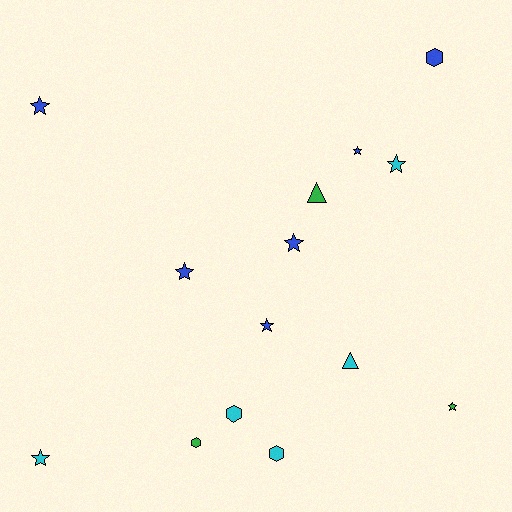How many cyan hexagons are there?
There are 2 cyan hexagons.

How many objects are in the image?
There are 14 objects.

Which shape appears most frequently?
Star, with 8 objects.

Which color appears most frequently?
Blue, with 6 objects.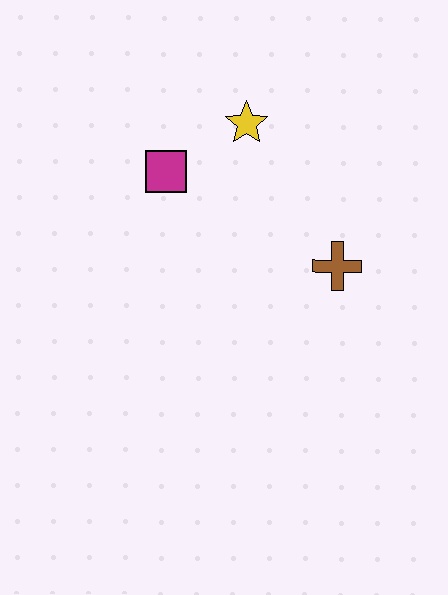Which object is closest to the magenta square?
The yellow star is closest to the magenta square.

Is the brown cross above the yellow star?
No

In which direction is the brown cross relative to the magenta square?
The brown cross is to the right of the magenta square.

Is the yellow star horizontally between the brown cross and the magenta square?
Yes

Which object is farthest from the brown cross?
The magenta square is farthest from the brown cross.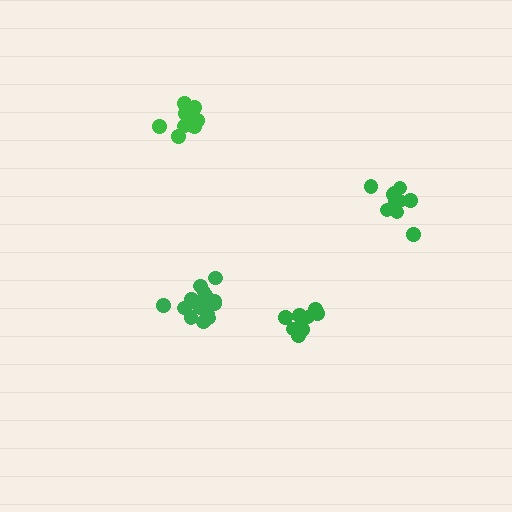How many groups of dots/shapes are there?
There are 4 groups.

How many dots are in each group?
Group 1: 11 dots, Group 2: 10 dots, Group 3: 16 dots, Group 4: 11 dots (48 total).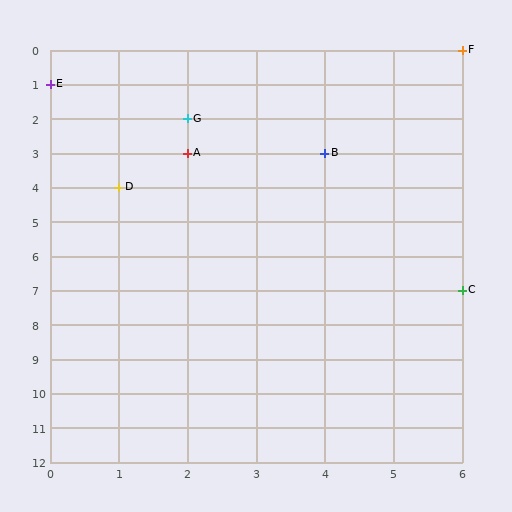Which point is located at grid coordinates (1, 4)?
Point D is at (1, 4).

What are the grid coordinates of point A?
Point A is at grid coordinates (2, 3).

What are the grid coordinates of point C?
Point C is at grid coordinates (6, 7).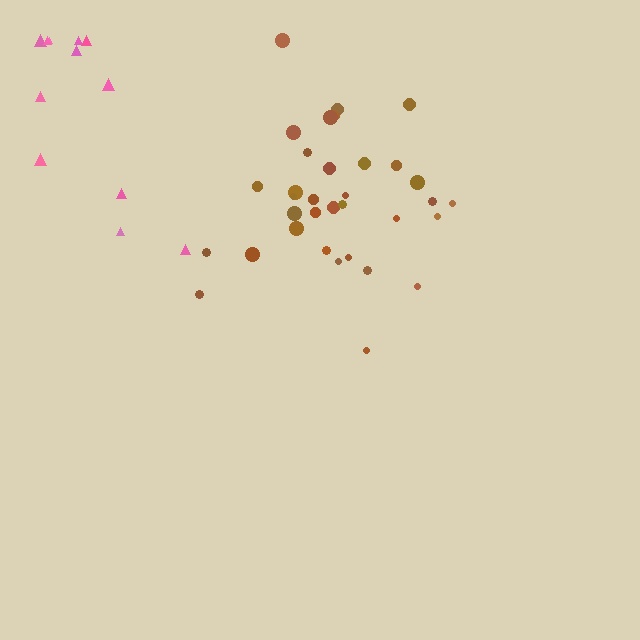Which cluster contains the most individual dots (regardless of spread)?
Brown (34).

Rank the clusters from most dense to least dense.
brown, pink.